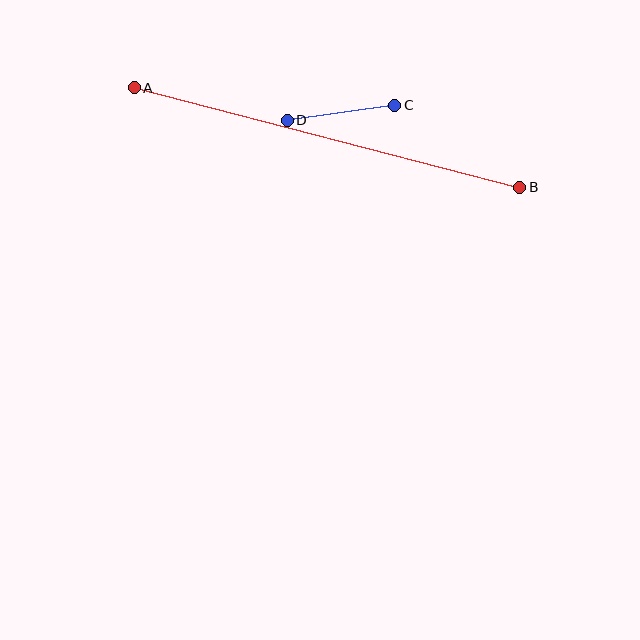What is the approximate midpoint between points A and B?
The midpoint is at approximately (327, 138) pixels.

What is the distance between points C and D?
The distance is approximately 109 pixels.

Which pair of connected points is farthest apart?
Points A and B are farthest apart.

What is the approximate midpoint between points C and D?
The midpoint is at approximately (341, 113) pixels.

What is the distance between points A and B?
The distance is approximately 398 pixels.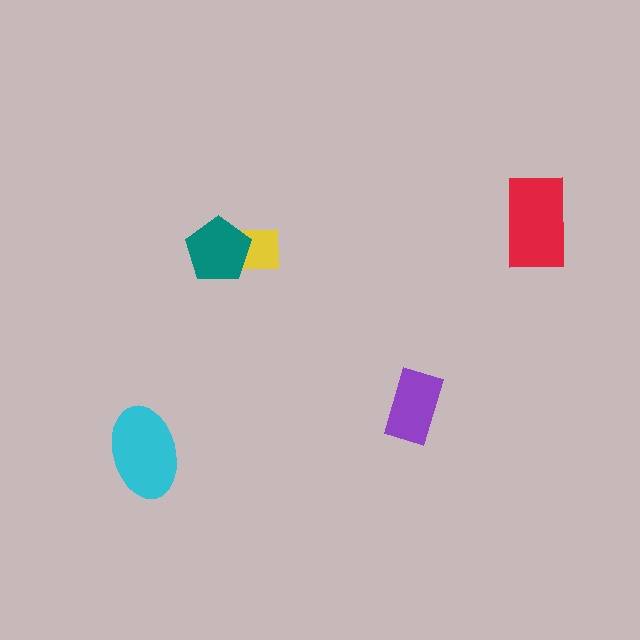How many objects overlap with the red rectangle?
0 objects overlap with the red rectangle.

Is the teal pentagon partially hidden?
No, no other shape covers it.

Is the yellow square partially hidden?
Yes, it is partially covered by another shape.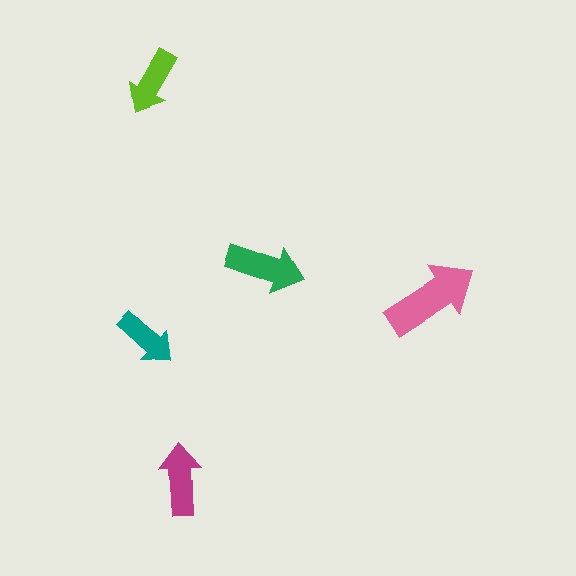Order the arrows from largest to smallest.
the pink one, the green one, the magenta one, the lime one, the teal one.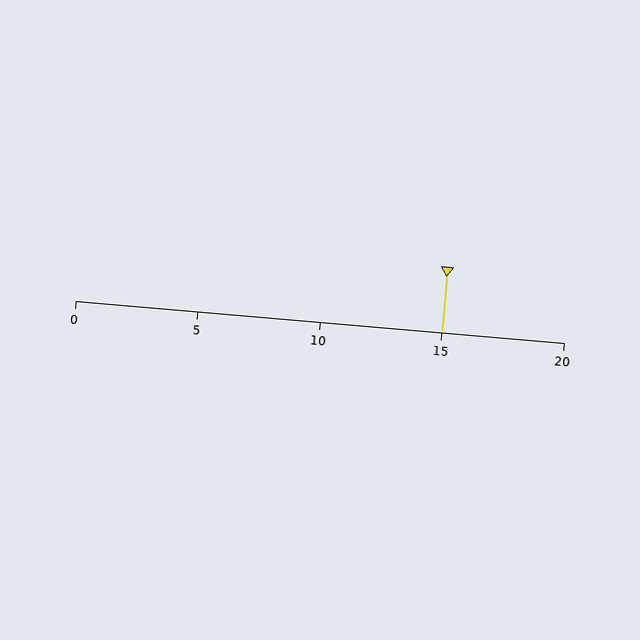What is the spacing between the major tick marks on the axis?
The major ticks are spaced 5 apart.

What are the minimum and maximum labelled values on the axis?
The axis runs from 0 to 20.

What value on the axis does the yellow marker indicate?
The marker indicates approximately 15.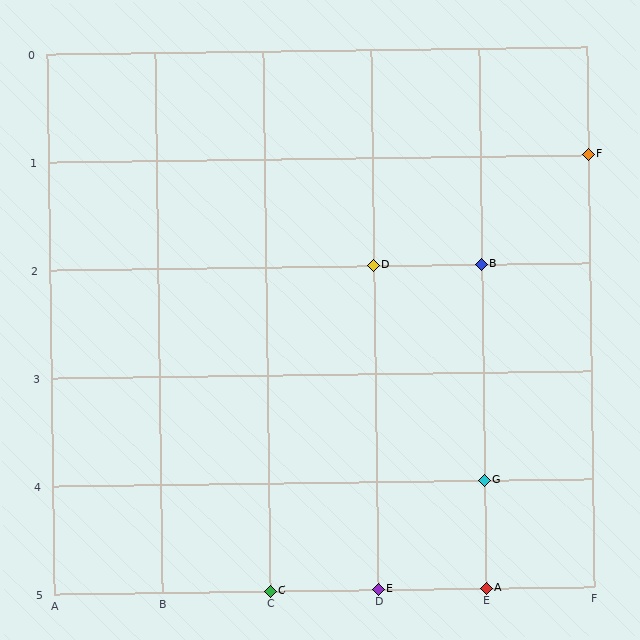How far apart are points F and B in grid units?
Points F and B are 1 column and 1 row apart (about 1.4 grid units diagonally).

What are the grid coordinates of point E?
Point E is at grid coordinates (D, 5).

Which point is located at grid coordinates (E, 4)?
Point G is at (E, 4).